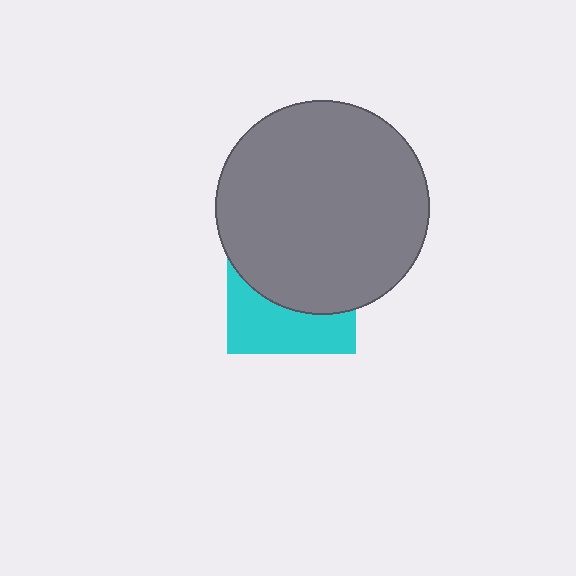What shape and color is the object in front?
The object in front is a gray circle.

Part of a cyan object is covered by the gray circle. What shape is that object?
It is a square.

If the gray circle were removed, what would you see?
You would see the complete cyan square.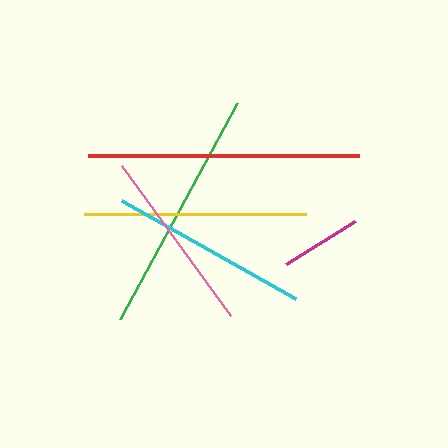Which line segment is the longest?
The red line is the longest at approximately 271 pixels.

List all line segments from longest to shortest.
From longest to shortest: red, green, yellow, cyan, pink, magenta.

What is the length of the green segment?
The green segment is approximately 246 pixels long.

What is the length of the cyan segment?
The cyan segment is approximately 199 pixels long.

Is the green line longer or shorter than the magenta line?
The green line is longer than the magenta line.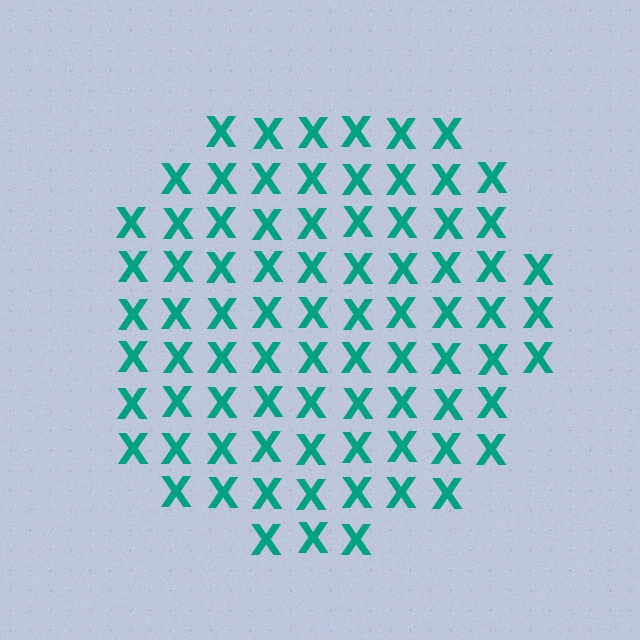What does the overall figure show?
The overall figure shows a circle.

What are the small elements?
The small elements are letter X's.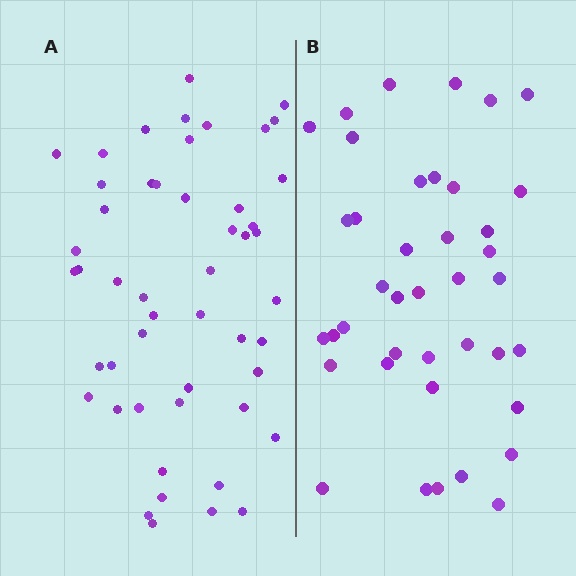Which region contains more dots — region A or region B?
Region A (the left region) has more dots.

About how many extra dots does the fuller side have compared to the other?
Region A has roughly 10 or so more dots than region B.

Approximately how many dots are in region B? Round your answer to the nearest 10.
About 40 dots.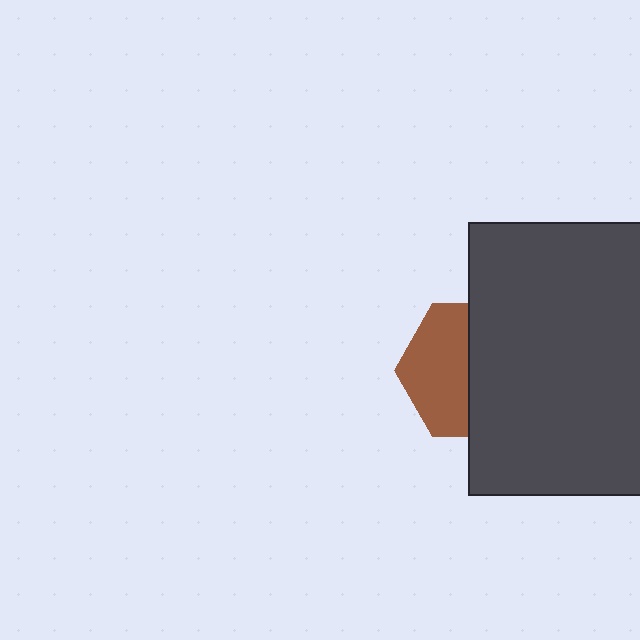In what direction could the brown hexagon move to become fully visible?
The brown hexagon could move left. That would shift it out from behind the dark gray rectangle entirely.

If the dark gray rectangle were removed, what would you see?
You would see the complete brown hexagon.